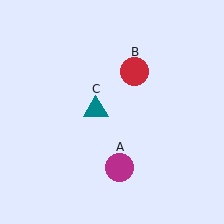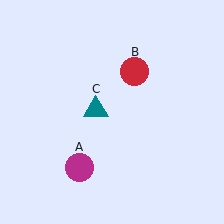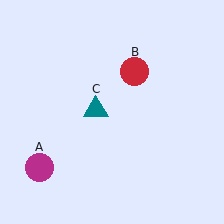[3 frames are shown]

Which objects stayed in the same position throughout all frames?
Red circle (object B) and teal triangle (object C) remained stationary.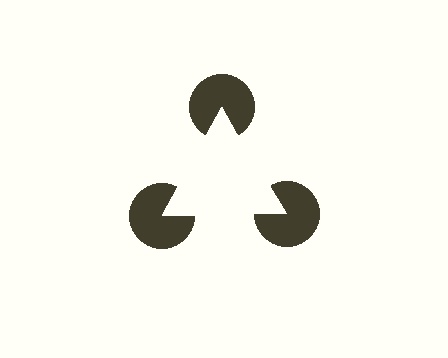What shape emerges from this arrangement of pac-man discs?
An illusory triangle — its edges are inferred from the aligned wedge cuts in the pac-man discs, not physically drawn.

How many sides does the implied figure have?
3 sides.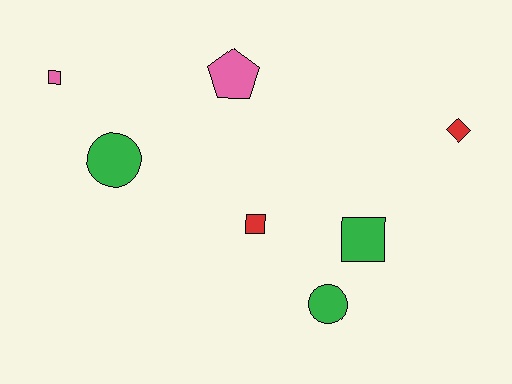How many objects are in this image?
There are 7 objects.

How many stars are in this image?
There are no stars.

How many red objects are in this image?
There are 2 red objects.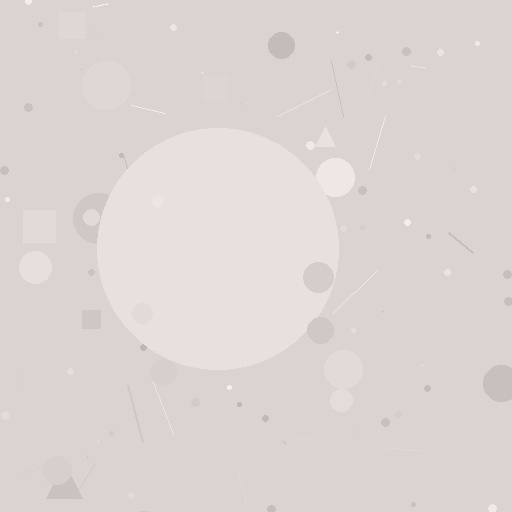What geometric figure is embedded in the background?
A circle is embedded in the background.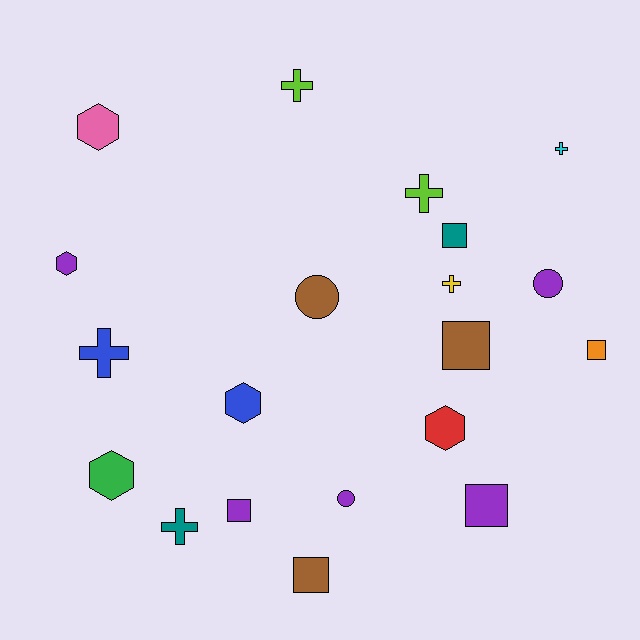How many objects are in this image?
There are 20 objects.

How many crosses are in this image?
There are 6 crosses.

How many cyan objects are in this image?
There is 1 cyan object.